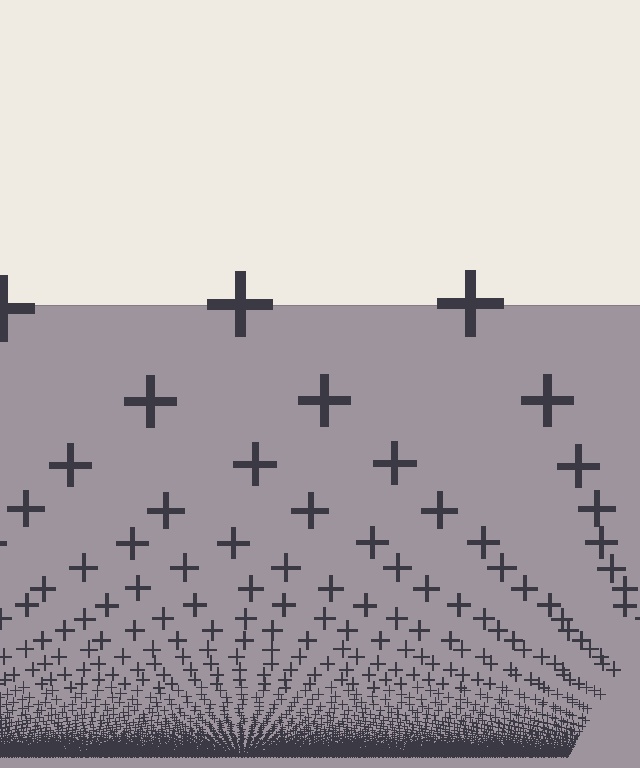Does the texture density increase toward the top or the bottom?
Density increases toward the bottom.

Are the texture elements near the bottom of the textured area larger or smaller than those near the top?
Smaller. The gradient is inverted — elements near the bottom are smaller and denser.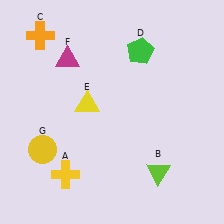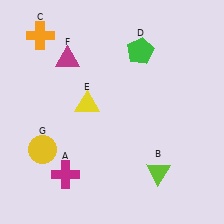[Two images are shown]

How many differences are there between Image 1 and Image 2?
There is 1 difference between the two images.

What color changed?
The cross (A) changed from yellow in Image 1 to magenta in Image 2.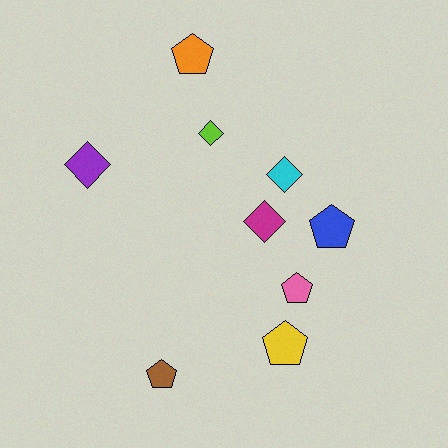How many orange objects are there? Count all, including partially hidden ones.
There is 1 orange object.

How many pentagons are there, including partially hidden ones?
There are 5 pentagons.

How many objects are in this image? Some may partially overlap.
There are 9 objects.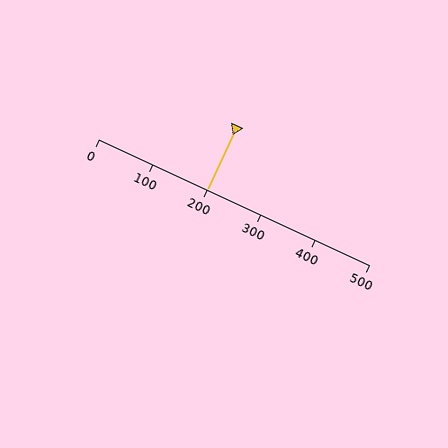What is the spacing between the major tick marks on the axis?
The major ticks are spaced 100 apart.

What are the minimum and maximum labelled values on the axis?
The axis runs from 0 to 500.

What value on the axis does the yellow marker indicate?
The marker indicates approximately 200.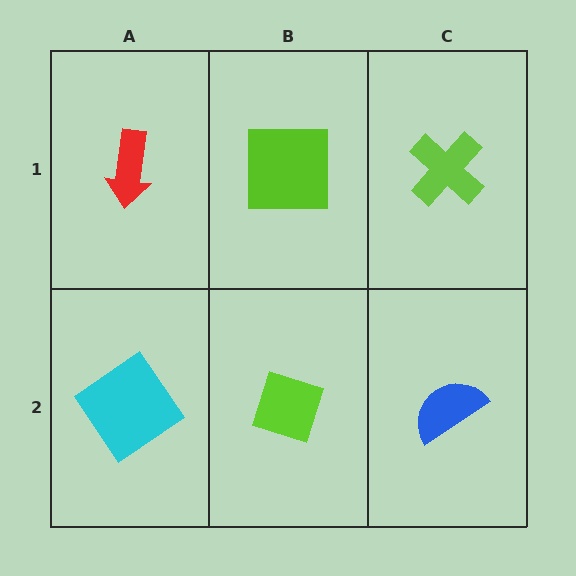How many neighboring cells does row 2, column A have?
2.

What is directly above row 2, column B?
A lime square.